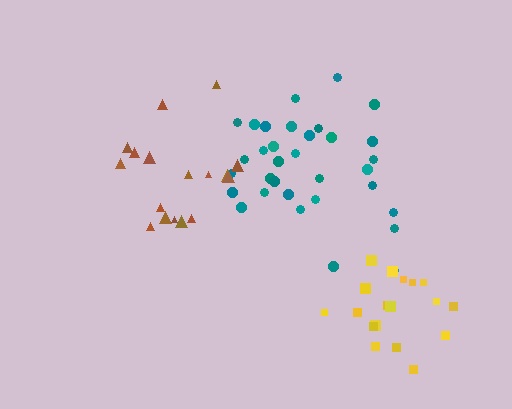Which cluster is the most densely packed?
Yellow.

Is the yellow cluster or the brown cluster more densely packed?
Yellow.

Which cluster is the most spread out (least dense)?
Teal.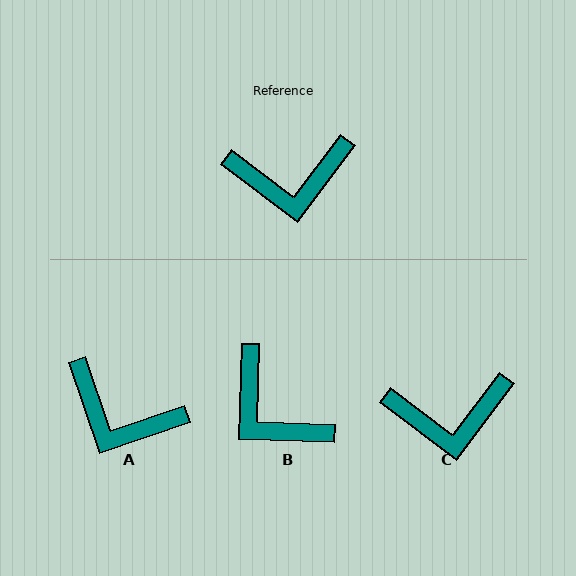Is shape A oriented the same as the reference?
No, it is off by about 34 degrees.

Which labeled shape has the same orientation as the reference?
C.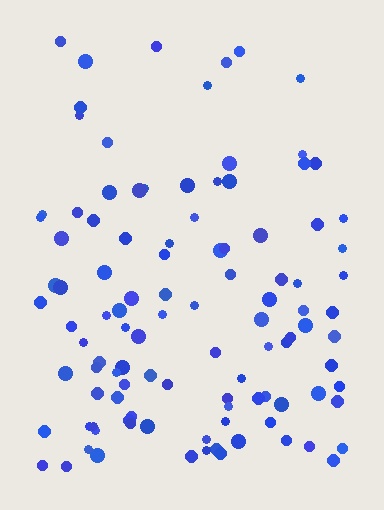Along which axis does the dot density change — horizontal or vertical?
Vertical.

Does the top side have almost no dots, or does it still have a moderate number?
Still a moderate number, just noticeably fewer than the bottom.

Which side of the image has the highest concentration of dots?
The bottom.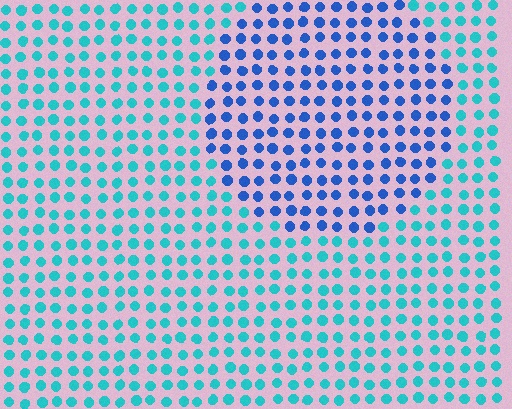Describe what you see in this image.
The image is filled with small cyan elements in a uniform arrangement. A circle-shaped region is visible where the elements are tinted to a slightly different hue, forming a subtle color boundary.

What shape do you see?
I see a circle.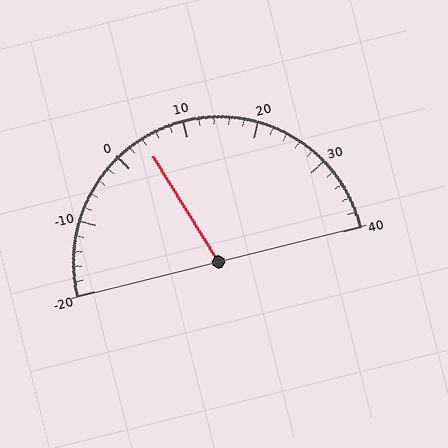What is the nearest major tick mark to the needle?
The nearest major tick mark is 0.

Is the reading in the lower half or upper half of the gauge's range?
The reading is in the lower half of the range (-20 to 40).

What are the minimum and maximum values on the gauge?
The gauge ranges from -20 to 40.